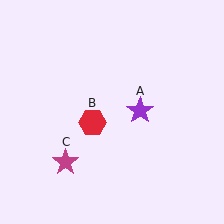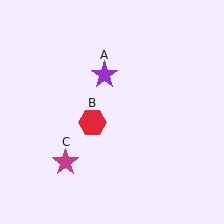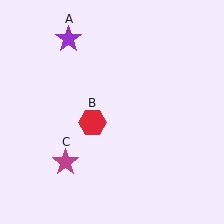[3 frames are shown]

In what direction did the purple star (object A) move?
The purple star (object A) moved up and to the left.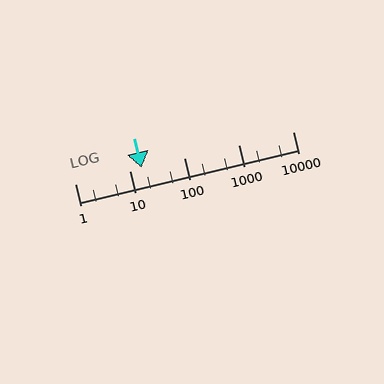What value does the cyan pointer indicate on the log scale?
The pointer indicates approximately 17.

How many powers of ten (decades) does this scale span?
The scale spans 4 decades, from 1 to 10000.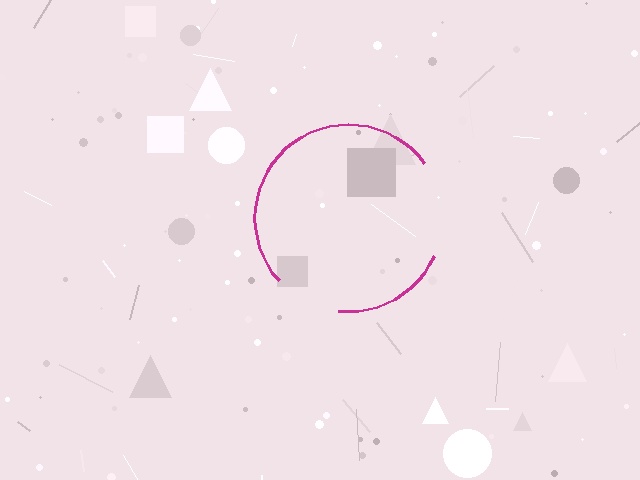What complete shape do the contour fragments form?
The contour fragments form a circle.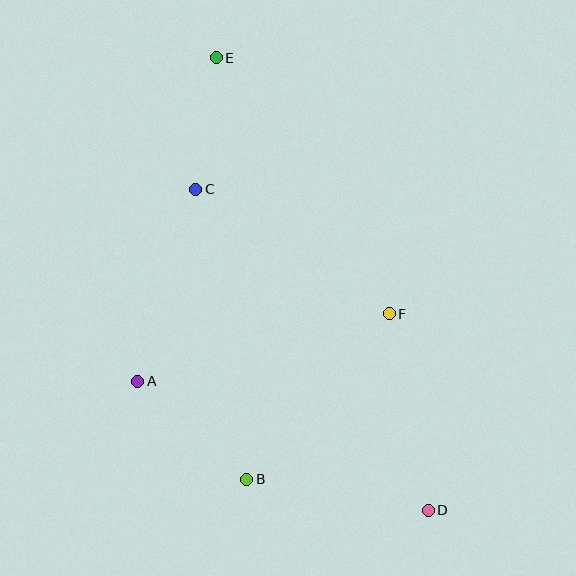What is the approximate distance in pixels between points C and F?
The distance between C and F is approximately 230 pixels.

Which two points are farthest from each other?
Points D and E are farthest from each other.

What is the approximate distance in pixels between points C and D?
The distance between C and D is approximately 396 pixels.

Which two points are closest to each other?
Points C and E are closest to each other.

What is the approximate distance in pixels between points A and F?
The distance between A and F is approximately 260 pixels.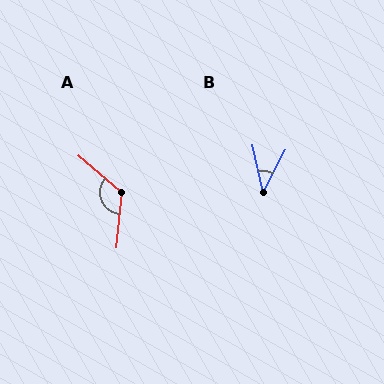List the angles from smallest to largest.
B (40°), A (124°).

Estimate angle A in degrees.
Approximately 124 degrees.